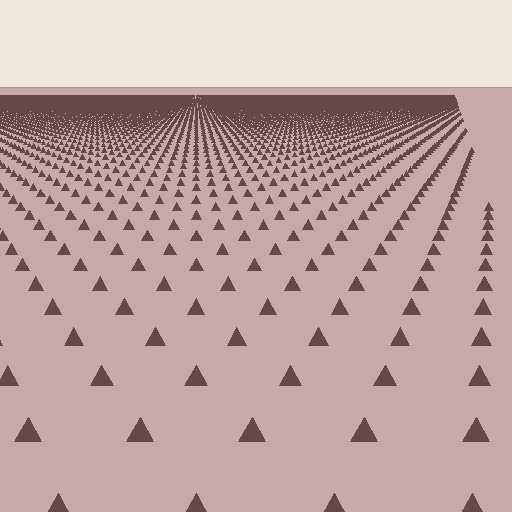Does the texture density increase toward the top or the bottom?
Density increases toward the top.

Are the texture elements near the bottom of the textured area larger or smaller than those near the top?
Larger. Near the bottom, elements are closer to the viewer and appear at a bigger on-screen size.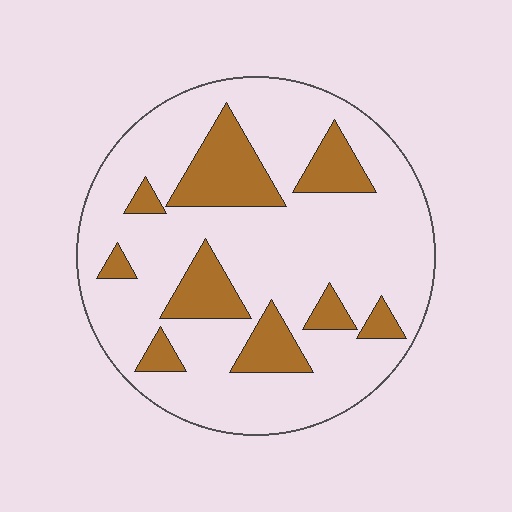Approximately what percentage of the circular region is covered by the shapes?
Approximately 20%.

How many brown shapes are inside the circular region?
9.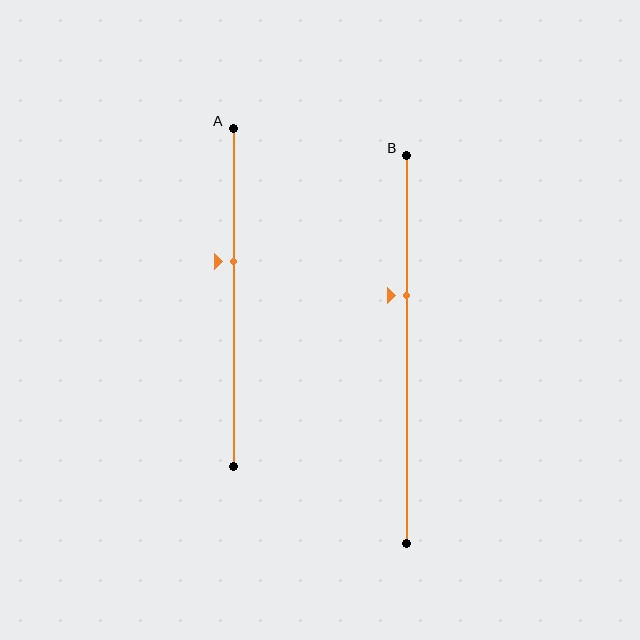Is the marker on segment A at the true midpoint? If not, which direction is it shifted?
No, the marker on segment A is shifted upward by about 10% of the segment length.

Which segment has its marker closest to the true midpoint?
Segment A has its marker closest to the true midpoint.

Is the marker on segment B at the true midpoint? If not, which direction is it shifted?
No, the marker on segment B is shifted upward by about 14% of the segment length.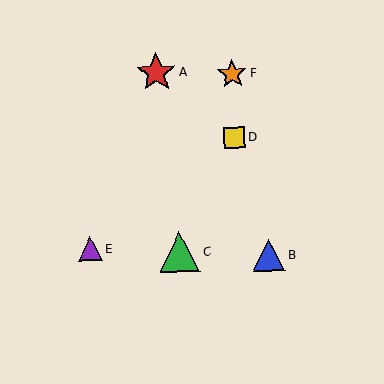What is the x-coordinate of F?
Object F is at x≈232.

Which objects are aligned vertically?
Objects D, F are aligned vertically.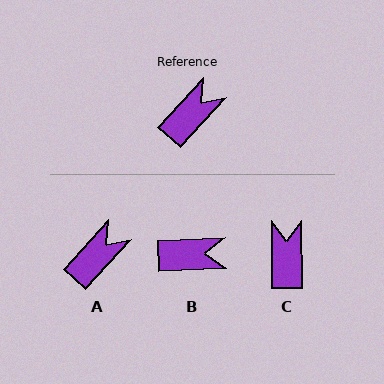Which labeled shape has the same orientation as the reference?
A.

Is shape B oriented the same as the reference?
No, it is off by about 45 degrees.